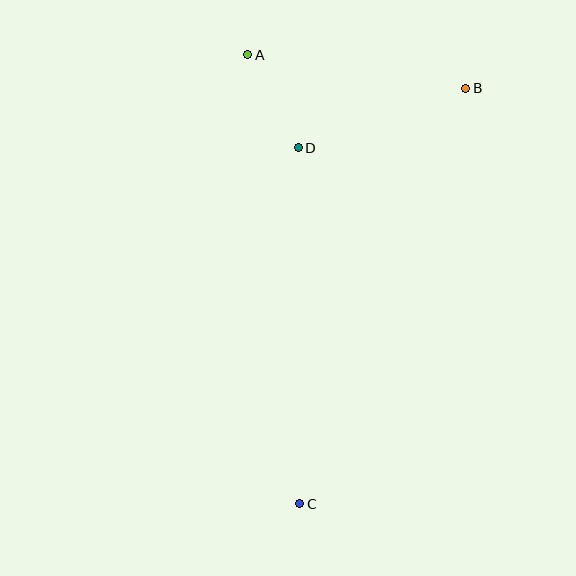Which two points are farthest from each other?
Points A and C are farthest from each other.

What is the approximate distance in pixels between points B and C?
The distance between B and C is approximately 448 pixels.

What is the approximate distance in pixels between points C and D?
The distance between C and D is approximately 356 pixels.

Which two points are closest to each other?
Points A and D are closest to each other.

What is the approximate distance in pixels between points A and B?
The distance between A and B is approximately 221 pixels.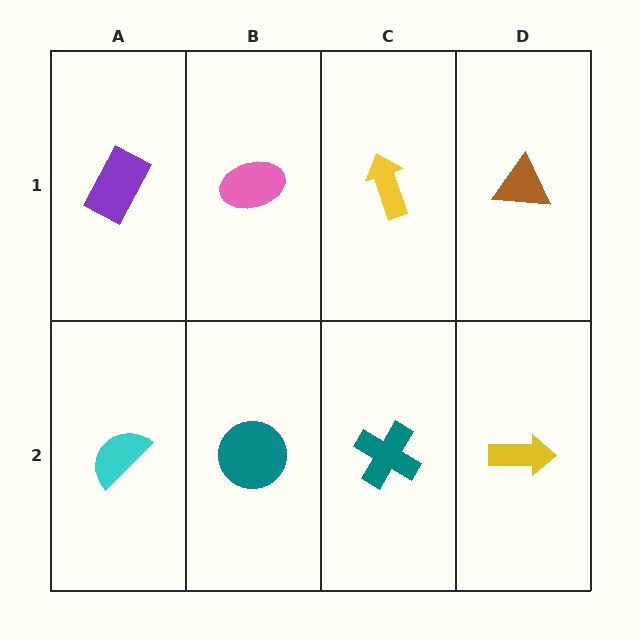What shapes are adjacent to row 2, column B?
A pink ellipse (row 1, column B), a cyan semicircle (row 2, column A), a teal cross (row 2, column C).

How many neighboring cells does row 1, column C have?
3.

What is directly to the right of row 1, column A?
A pink ellipse.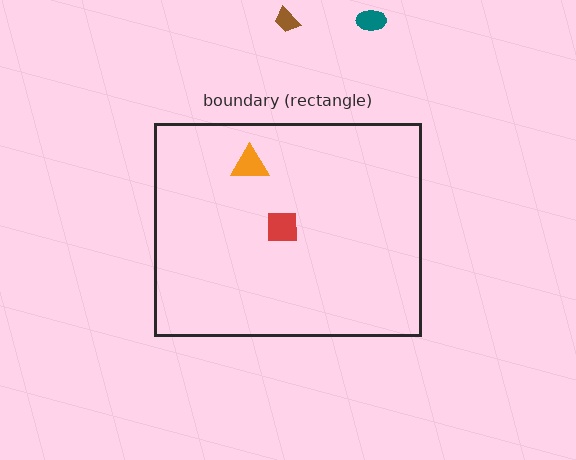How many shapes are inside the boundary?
2 inside, 2 outside.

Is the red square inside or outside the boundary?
Inside.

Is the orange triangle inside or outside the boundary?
Inside.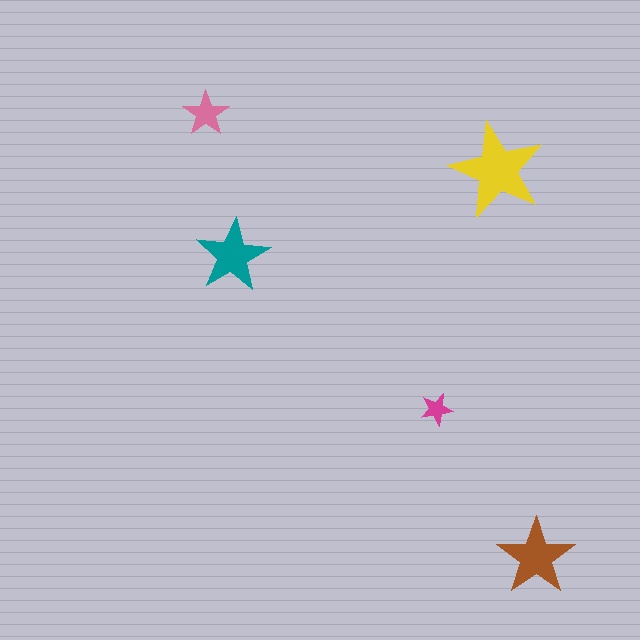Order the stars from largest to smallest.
the yellow one, the brown one, the teal one, the pink one, the magenta one.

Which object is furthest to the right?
The brown star is rightmost.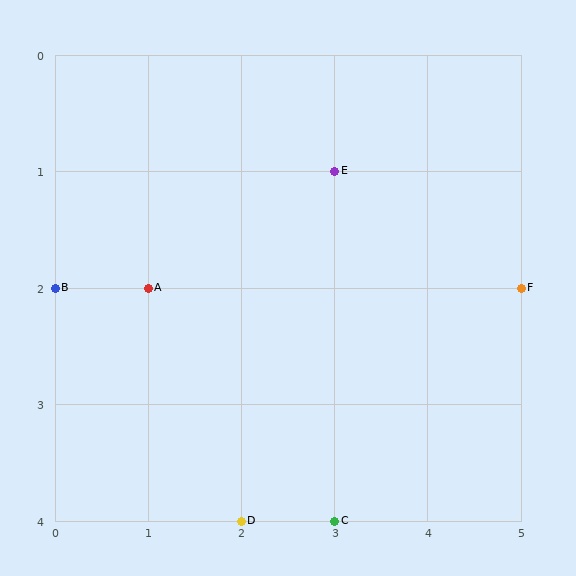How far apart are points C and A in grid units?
Points C and A are 2 columns and 2 rows apart (about 2.8 grid units diagonally).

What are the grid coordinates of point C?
Point C is at grid coordinates (3, 4).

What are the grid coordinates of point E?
Point E is at grid coordinates (3, 1).